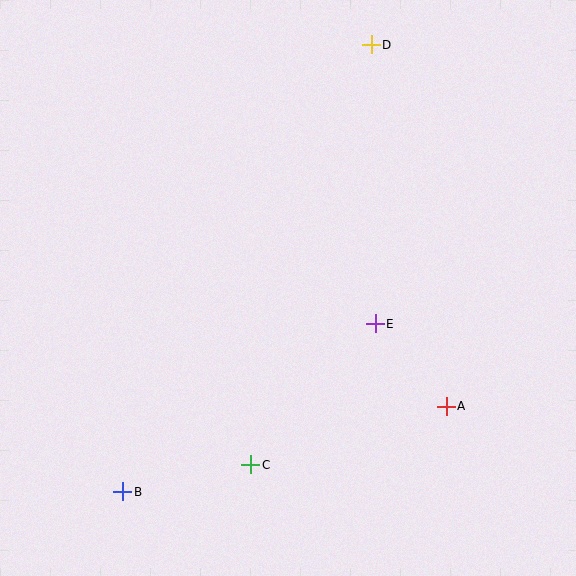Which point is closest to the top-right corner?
Point D is closest to the top-right corner.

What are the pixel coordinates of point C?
Point C is at (251, 465).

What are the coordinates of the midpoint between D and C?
The midpoint between D and C is at (311, 255).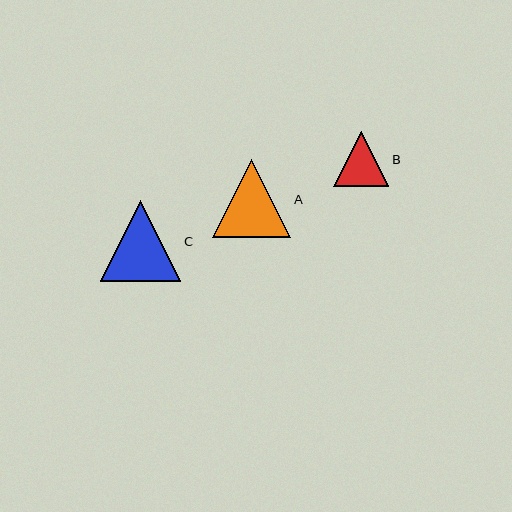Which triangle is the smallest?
Triangle B is the smallest with a size of approximately 55 pixels.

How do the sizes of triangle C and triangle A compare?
Triangle C and triangle A are approximately the same size.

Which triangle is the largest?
Triangle C is the largest with a size of approximately 80 pixels.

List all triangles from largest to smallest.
From largest to smallest: C, A, B.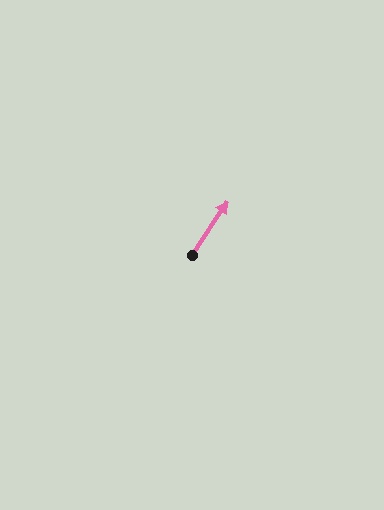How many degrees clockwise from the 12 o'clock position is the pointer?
Approximately 34 degrees.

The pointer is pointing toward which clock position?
Roughly 1 o'clock.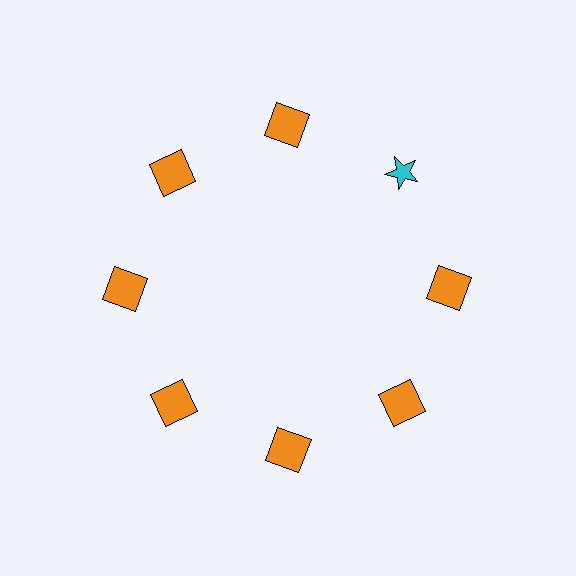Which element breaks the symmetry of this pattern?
The cyan star at roughly the 2 o'clock position breaks the symmetry. All other shapes are orange squares.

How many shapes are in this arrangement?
There are 8 shapes arranged in a ring pattern.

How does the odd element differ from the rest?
It differs in both color (cyan instead of orange) and shape (star instead of square).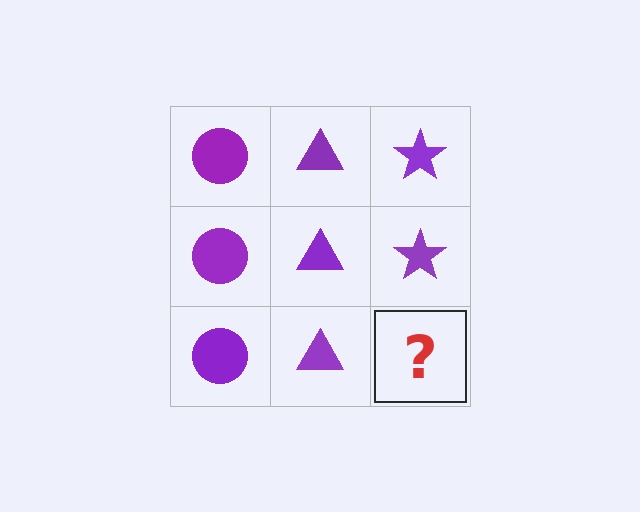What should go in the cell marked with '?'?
The missing cell should contain a purple star.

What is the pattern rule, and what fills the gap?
The rule is that each column has a consistent shape. The gap should be filled with a purple star.